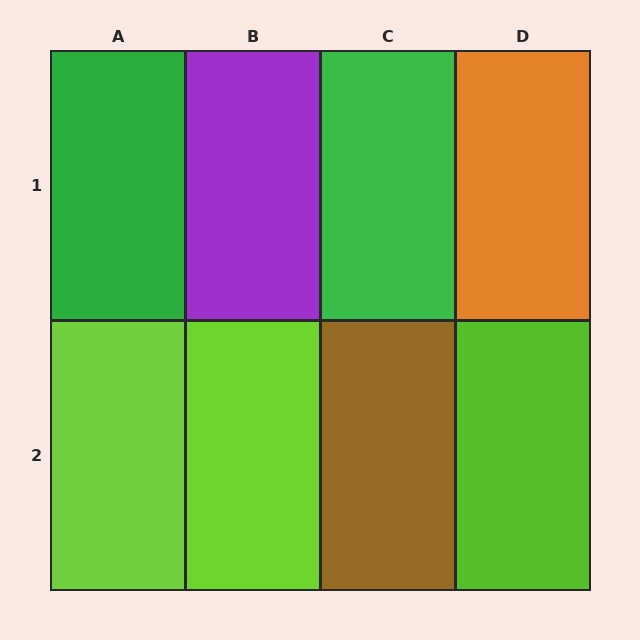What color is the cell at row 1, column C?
Green.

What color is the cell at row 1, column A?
Green.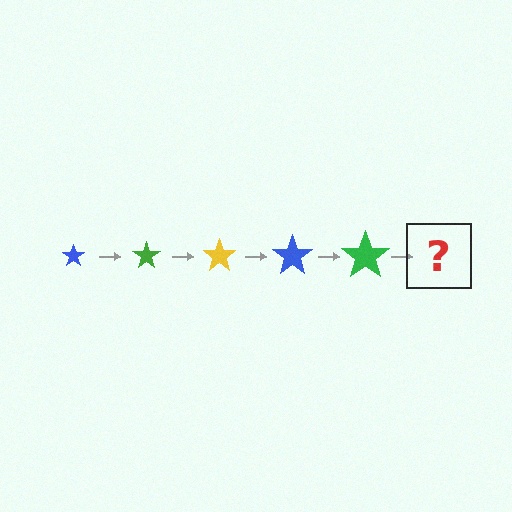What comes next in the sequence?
The next element should be a yellow star, larger than the previous one.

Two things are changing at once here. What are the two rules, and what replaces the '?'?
The two rules are that the star grows larger each step and the color cycles through blue, green, and yellow. The '?' should be a yellow star, larger than the previous one.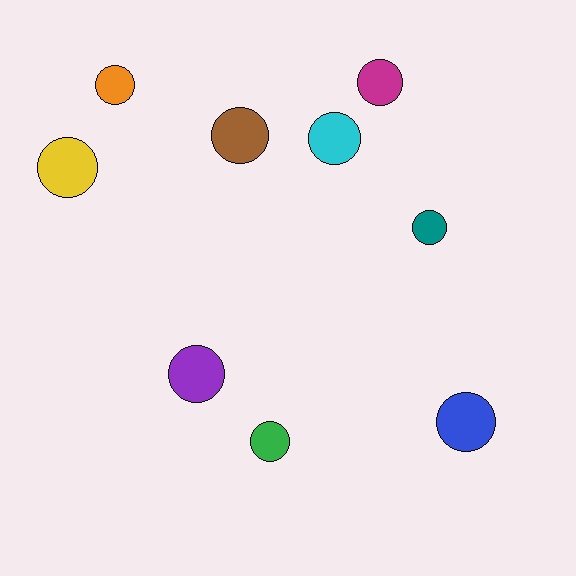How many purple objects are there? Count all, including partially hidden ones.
There is 1 purple object.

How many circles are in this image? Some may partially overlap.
There are 9 circles.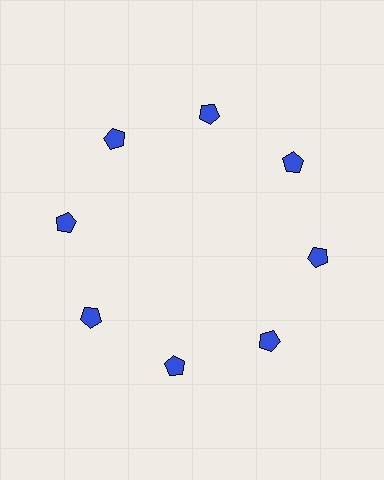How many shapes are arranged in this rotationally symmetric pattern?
There are 8 shapes, arranged in 8 groups of 1.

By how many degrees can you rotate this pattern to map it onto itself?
The pattern maps onto itself every 45 degrees of rotation.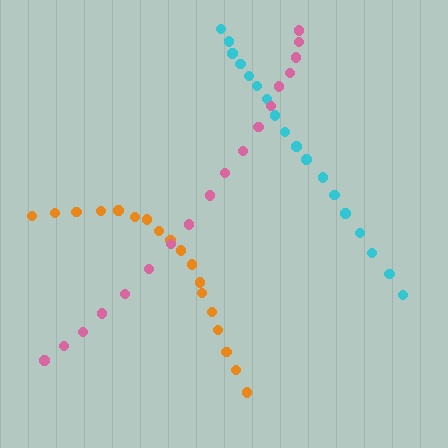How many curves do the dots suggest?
There are 3 distinct paths.